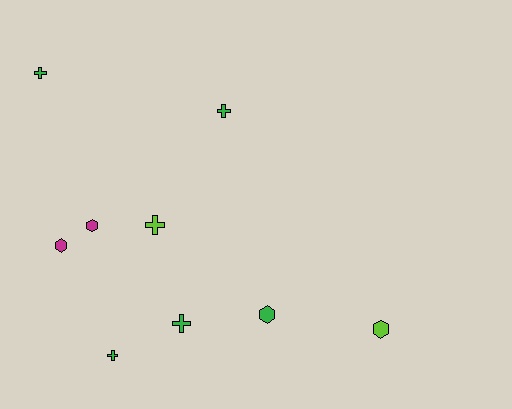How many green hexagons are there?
There is 1 green hexagon.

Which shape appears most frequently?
Cross, with 5 objects.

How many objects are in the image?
There are 9 objects.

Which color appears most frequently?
Green, with 5 objects.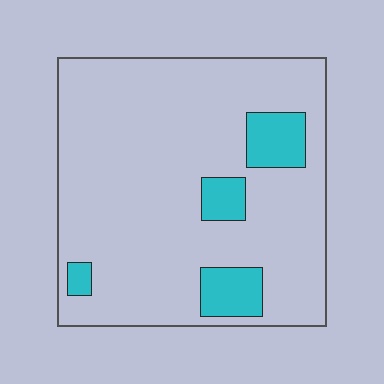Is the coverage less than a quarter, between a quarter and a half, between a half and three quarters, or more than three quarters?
Less than a quarter.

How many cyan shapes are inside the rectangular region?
4.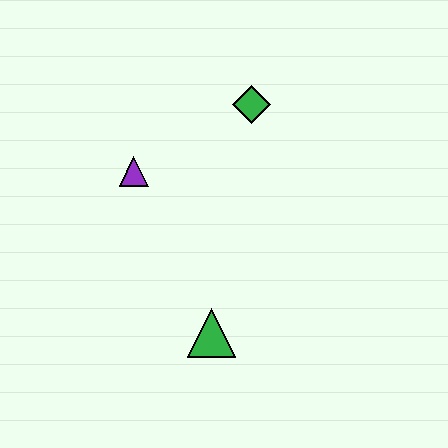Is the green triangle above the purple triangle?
No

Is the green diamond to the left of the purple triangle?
No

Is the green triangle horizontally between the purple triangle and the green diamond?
Yes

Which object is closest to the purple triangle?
The green diamond is closest to the purple triangle.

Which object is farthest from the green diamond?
The green triangle is farthest from the green diamond.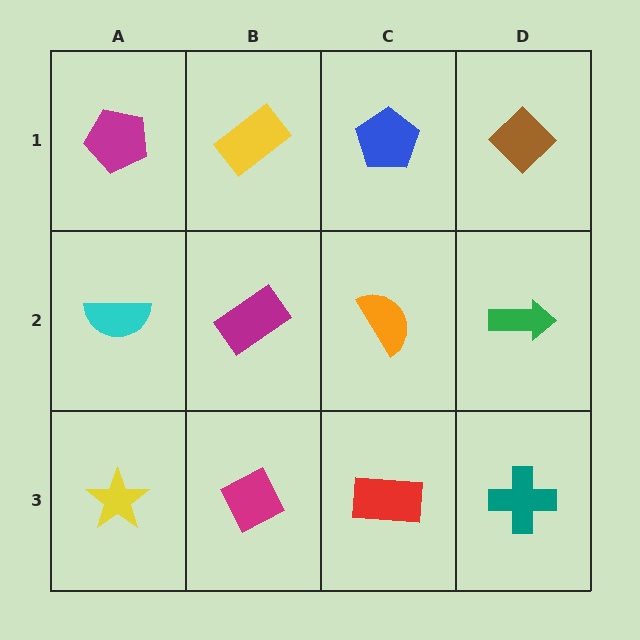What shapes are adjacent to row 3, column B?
A magenta rectangle (row 2, column B), a yellow star (row 3, column A), a red rectangle (row 3, column C).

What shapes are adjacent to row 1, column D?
A green arrow (row 2, column D), a blue pentagon (row 1, column C).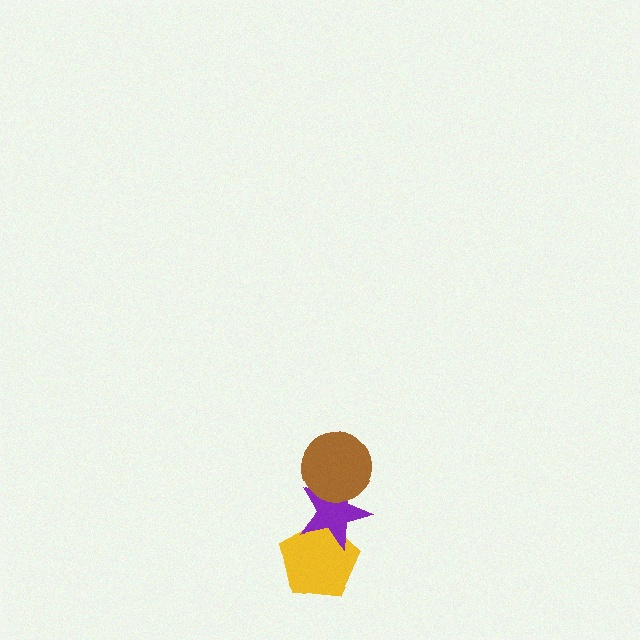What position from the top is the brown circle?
The brown circle is 1st from the top.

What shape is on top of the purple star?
The brown circle is on top of the purple star.